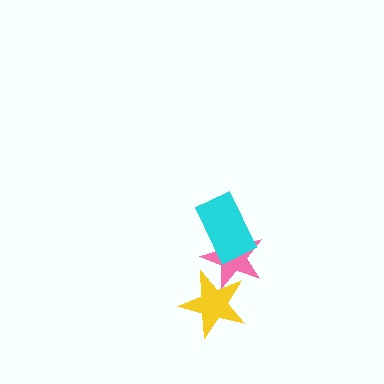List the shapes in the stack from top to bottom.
From top to bottom: the cyan rectangle, the pink star, the yellow star.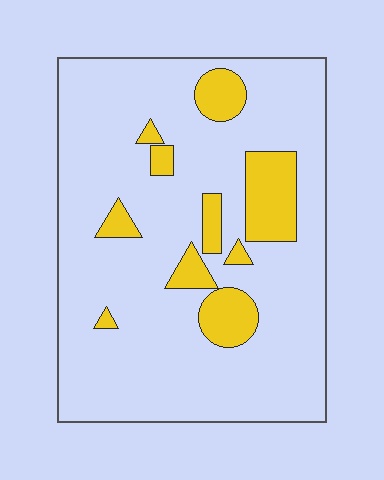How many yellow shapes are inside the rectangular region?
10.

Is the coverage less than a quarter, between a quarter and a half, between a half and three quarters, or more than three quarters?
Less than a quarter.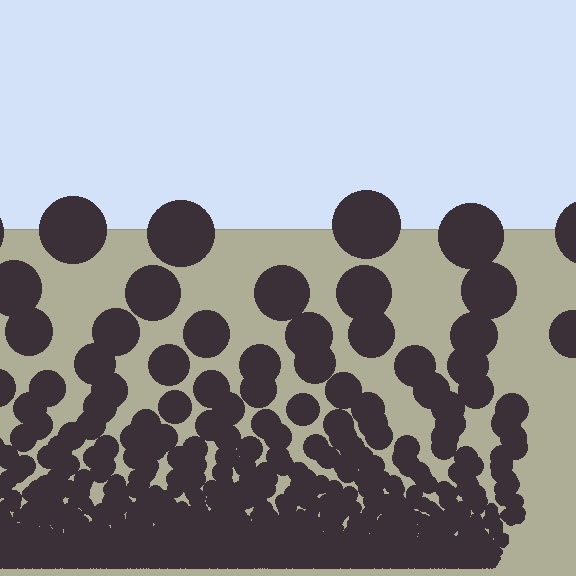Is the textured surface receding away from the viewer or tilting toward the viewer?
The surface appears to tilt toward the viewer. Texture elements get larger and sparser toward the top.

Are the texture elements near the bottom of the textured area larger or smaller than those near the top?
Smaller. The gradient is inverted — elements near the bottom are smaller and denser.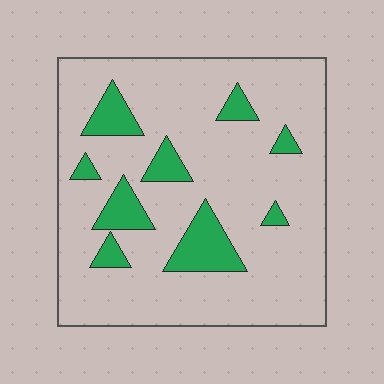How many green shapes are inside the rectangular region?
9.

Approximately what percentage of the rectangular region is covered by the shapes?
Approximately 15%.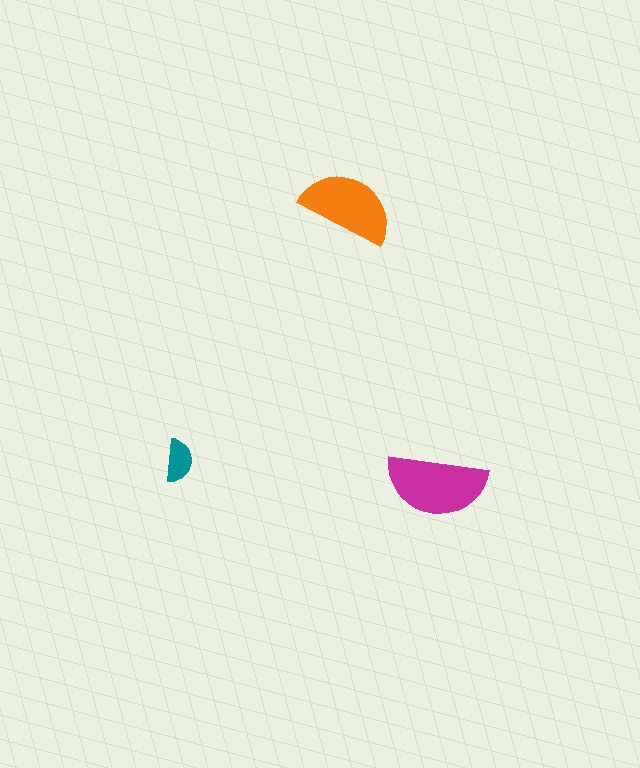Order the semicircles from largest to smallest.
the magenta one, the orange one, the teal one.